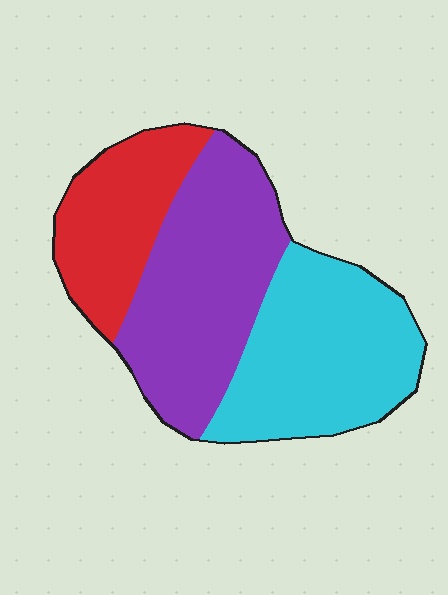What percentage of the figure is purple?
Purple takes up between a quarter and a half of the figure.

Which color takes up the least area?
Red, at roughly 25%.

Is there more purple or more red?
Purple.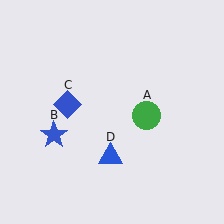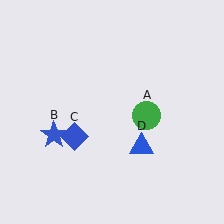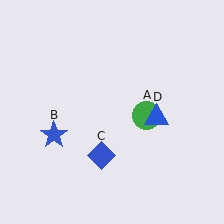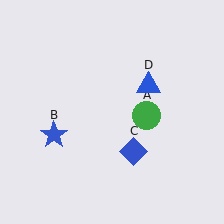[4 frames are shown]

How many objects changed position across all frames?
2 objects changed position: blue diamond (object C), blue triangle (object D).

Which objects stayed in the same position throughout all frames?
Green circle (object A) and blue star (object B) remained stationary.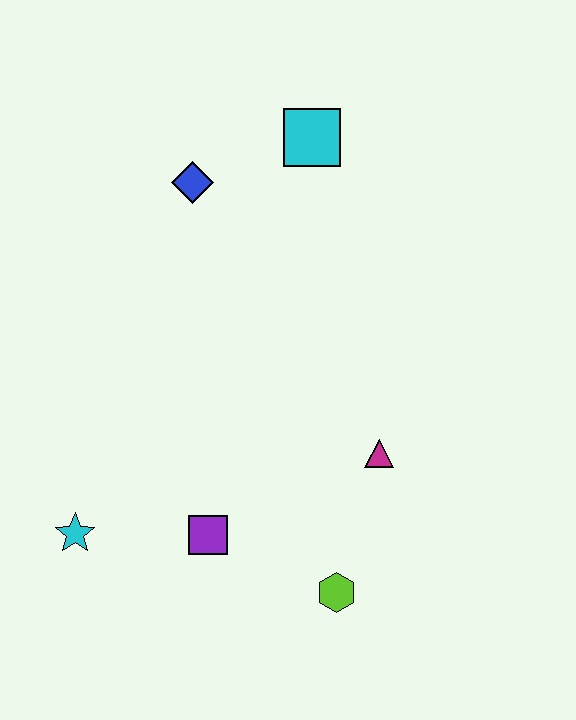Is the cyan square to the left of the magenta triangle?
Yes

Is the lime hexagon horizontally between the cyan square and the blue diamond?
No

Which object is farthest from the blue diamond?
The lime hexagon is farthest from the blue diamond.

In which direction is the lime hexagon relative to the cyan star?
The lime hexagon is to the right of the cyan star.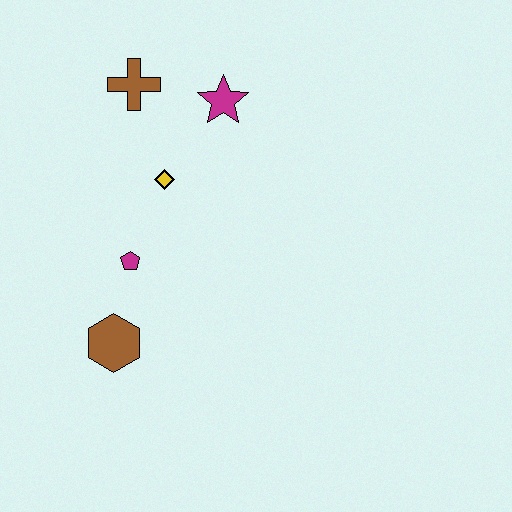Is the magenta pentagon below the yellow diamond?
Yes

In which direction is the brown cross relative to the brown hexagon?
The brown cross is above the brown hexagon.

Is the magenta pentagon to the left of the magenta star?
Yes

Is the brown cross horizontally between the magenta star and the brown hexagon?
Yes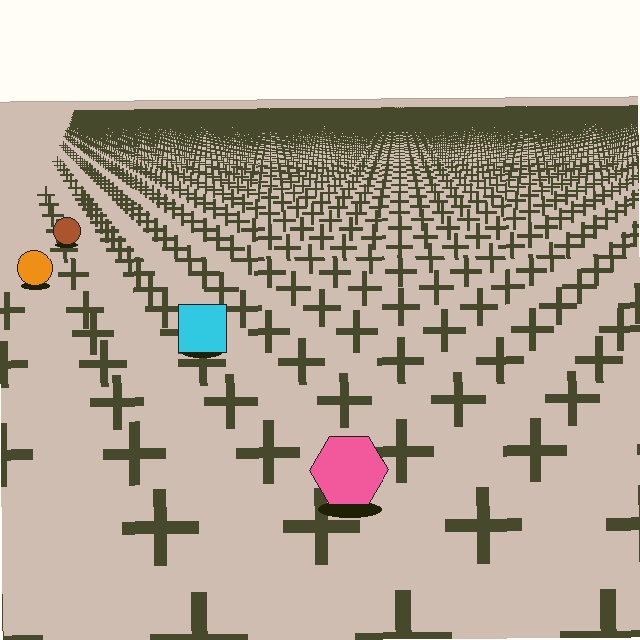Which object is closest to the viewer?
The pink hexagon is closest. The texture marks near it are larger and more spread out.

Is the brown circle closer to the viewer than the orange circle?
No. The orange circle is closer — you can tell from the texture gradient: the ground texture is coarser near it.